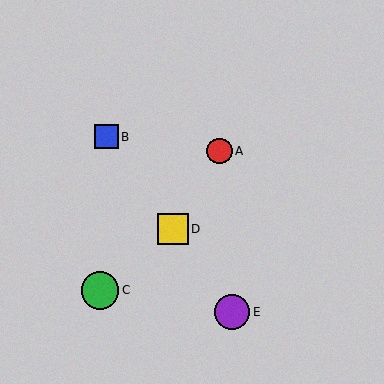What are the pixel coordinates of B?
Object B is at (106, 137).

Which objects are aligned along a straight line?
Objects B, D, E are aligned along a straight line.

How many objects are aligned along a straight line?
3 objects (B, D, E) are aligned along a straight line.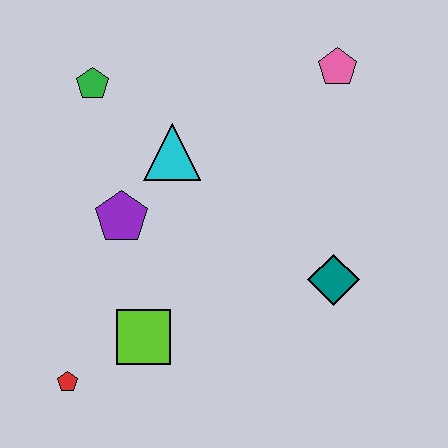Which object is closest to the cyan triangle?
The purple pentagon is closest to the cyan triangle.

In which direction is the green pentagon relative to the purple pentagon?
The green pentagon is above the purple pentagon.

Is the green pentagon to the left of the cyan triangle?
Yes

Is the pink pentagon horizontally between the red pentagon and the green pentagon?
No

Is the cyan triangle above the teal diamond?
Yes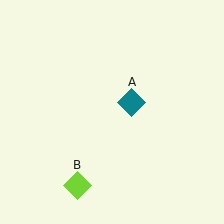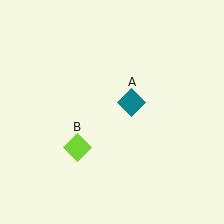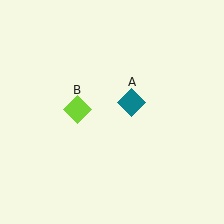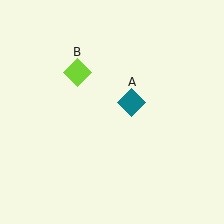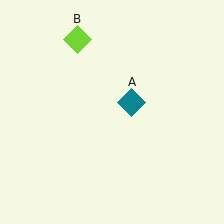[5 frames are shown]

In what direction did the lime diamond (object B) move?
The lime diamond (object B) moved up.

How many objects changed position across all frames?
1 object changed position: lime diamond (object B).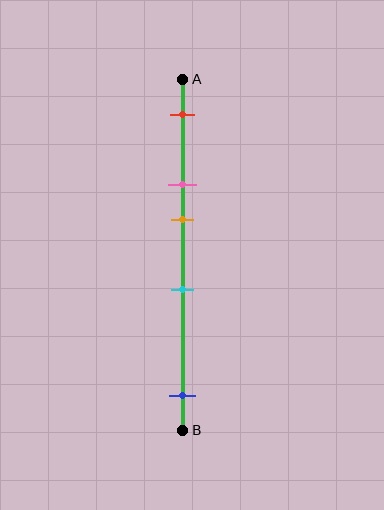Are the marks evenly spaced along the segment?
No, the marks are not evenly spaced.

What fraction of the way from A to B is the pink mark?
The pink mark is approximately 30% (0.3) of the way from A to B.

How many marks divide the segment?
There are 5 marks dividing the segment.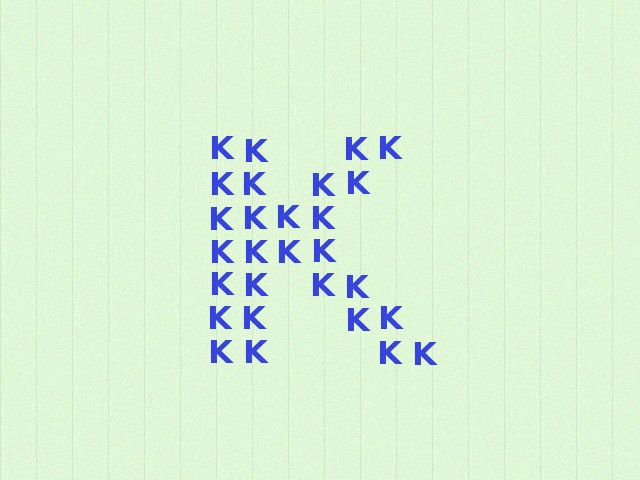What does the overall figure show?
The overall figure shows the letter K.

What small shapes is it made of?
It is made of small letter K's.